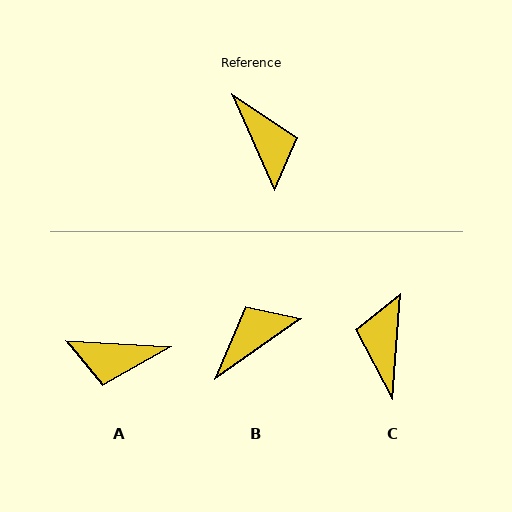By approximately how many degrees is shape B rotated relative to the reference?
Approximately 101 degrees counter-clockwise.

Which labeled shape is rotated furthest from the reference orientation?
C, about 152 degrees away.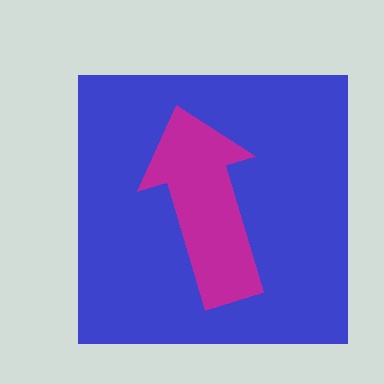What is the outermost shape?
The blue square.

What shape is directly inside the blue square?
The magenta arrow.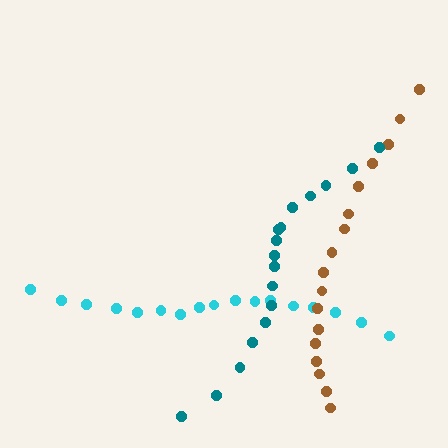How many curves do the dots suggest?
There are 3 distinct paths.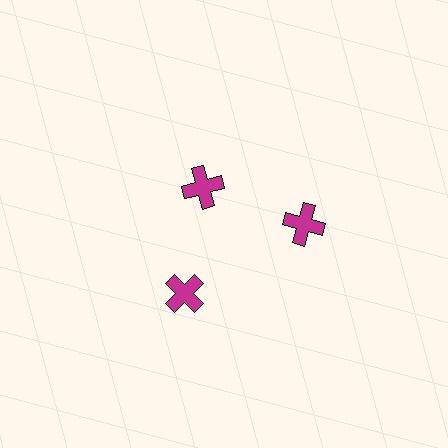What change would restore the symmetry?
The symmetry would be restored by moving it outward, back onto the ring so that all 3 crosses sit at equal angles and equal distance from the center.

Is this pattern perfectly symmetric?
No. The 3 magenta crosses are arranged in a ring, but one element near the 11 o'clock position is pulled inward toward the center, breaking the 3-fold rotational symmetry.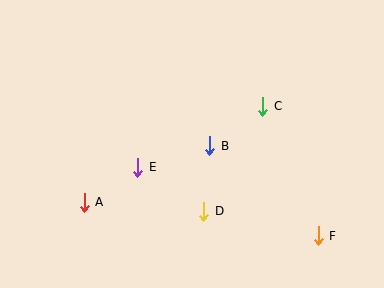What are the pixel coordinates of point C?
Point C is at (263, 106).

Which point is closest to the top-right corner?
Point C is closest to the top-right corner.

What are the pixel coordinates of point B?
Point B is at (210, 146).